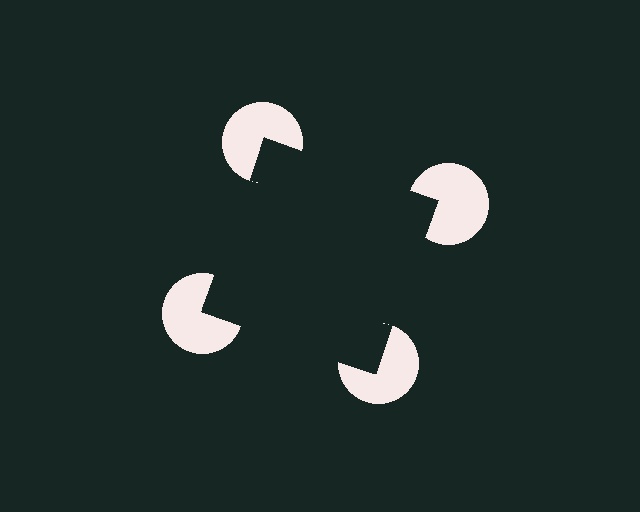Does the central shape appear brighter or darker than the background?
It typically appears slightly darker than the background, even though no actual brightness change is drawn.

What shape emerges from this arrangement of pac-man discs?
An illusory square — its edges are inferred from the aligned wedge cuts in the pac-man discs, not physically drawn.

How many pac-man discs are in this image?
There are 4 — one at each vertex of the illusory square.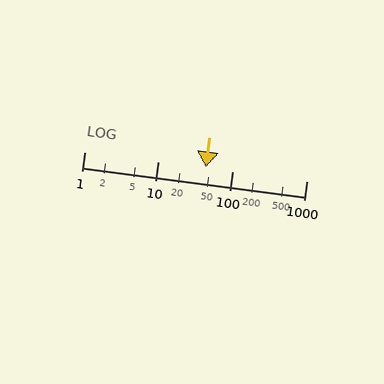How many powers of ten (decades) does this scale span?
The scale spans 3 decades, from 1 to 1000.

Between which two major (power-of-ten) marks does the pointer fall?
The pointer is between 10 and 100.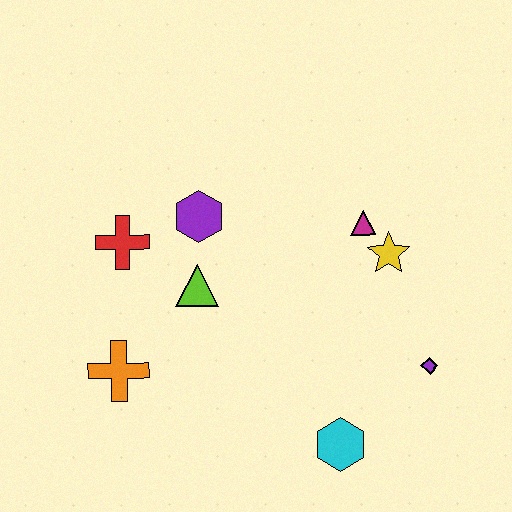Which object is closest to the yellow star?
The magenta triangle is closest to the yellow star.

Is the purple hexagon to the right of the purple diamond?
No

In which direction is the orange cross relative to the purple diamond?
The orange cross is to the left of the purple diamond.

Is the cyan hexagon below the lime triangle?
Yes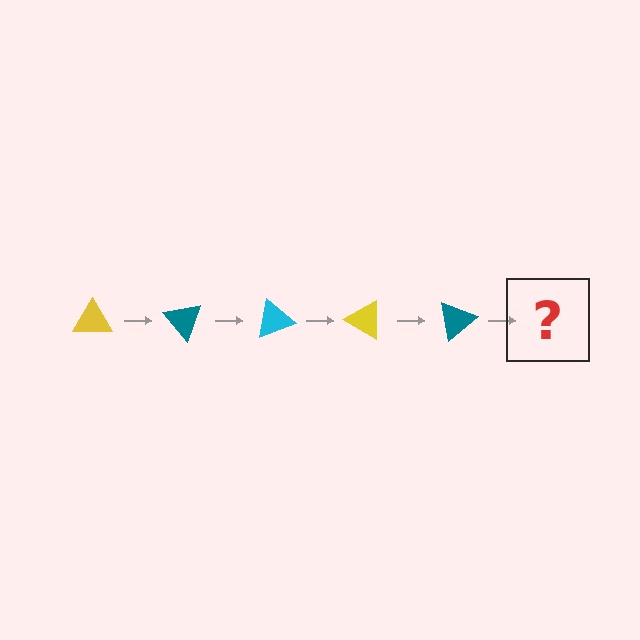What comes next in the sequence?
The next element should be a cyan triangle, rotated 250 degrees from the start.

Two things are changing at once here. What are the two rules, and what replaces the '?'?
The two rules are that it rotates 50 degrees each step and the color cycles through yellow, teal, and cyan. The '?' should be a cyan triangle, rotated 250 degrees from the start.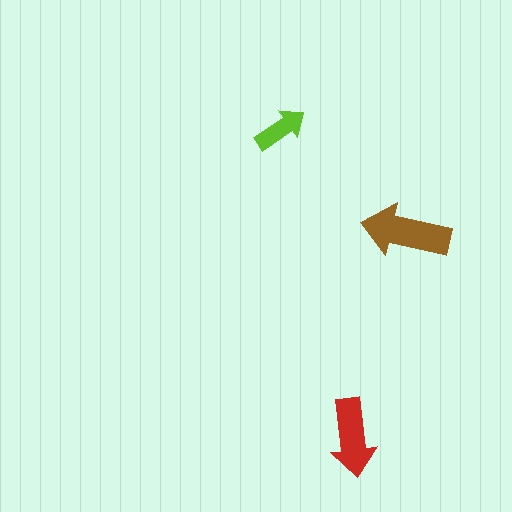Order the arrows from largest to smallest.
the brown one, the red one, the lime one.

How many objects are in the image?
There are 3 objects in the image.